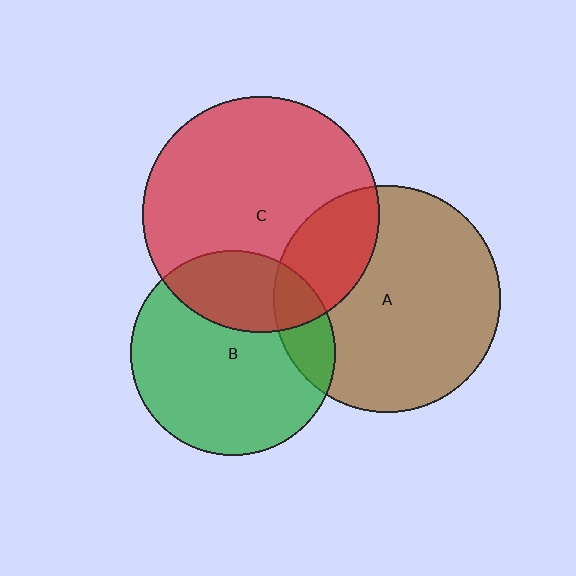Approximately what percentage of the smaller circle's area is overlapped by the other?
Approximately 15%.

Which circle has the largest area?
Circle C (red).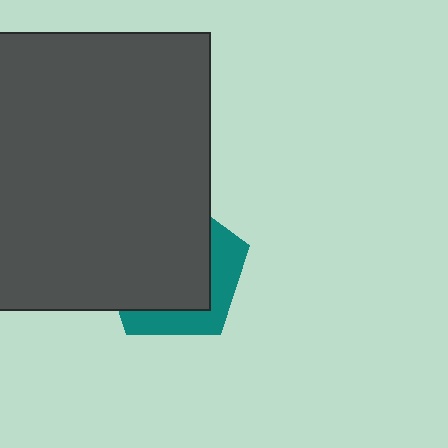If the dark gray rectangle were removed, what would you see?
You would see the complete teal pentagon.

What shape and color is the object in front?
The object in front is a dark gray rectangle.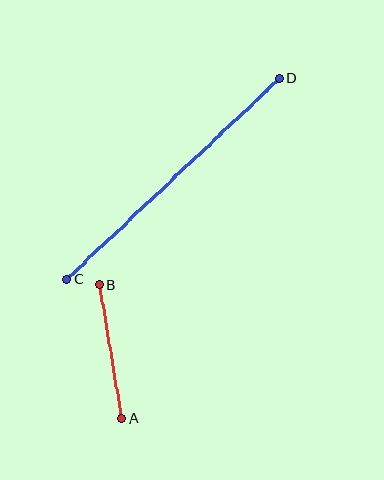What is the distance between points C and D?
The distance is approximately 293 pixels.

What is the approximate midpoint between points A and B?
The midpoint is at approximately (110, 352) pixels.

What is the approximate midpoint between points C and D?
The midpoint is at approximately (173, 179) pixels.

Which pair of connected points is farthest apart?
Points C and D are farthest apart.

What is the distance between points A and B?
The distance is approximately 135 pixels.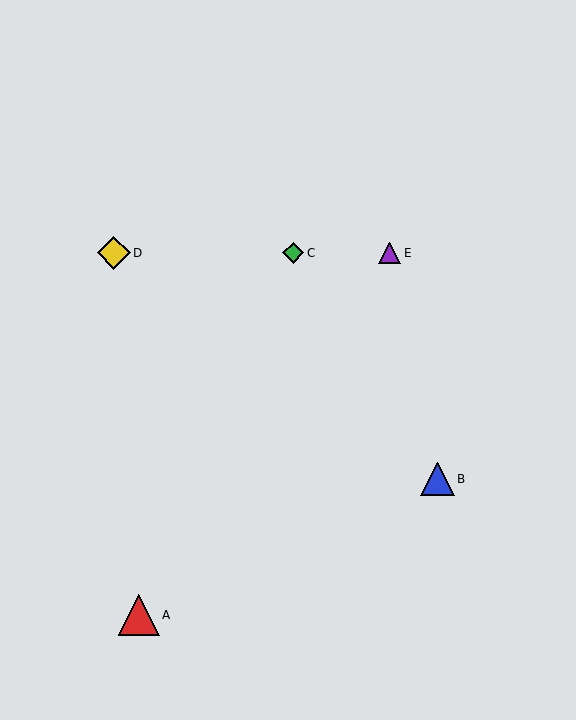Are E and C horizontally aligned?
Yes, both are at y≈253.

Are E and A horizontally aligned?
No, E is at y≈253 and A is at y≈615.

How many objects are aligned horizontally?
3 objects (C, D, E) are aligned horizontally.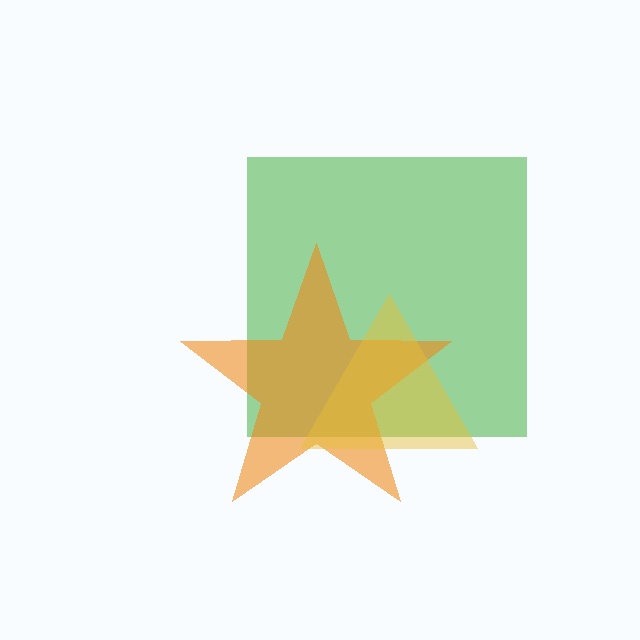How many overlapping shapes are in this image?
There are 3 overlapping shapes in the image.